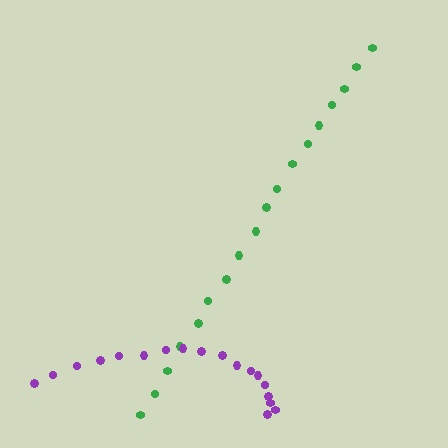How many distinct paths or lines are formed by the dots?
There are 2 distinct paths.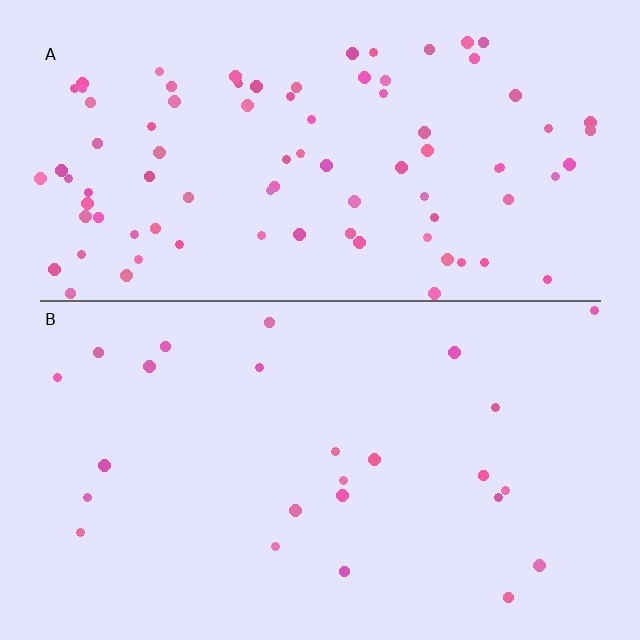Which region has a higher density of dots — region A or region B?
A (the top).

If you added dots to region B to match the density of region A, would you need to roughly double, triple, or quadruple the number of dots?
Approximately quadruple.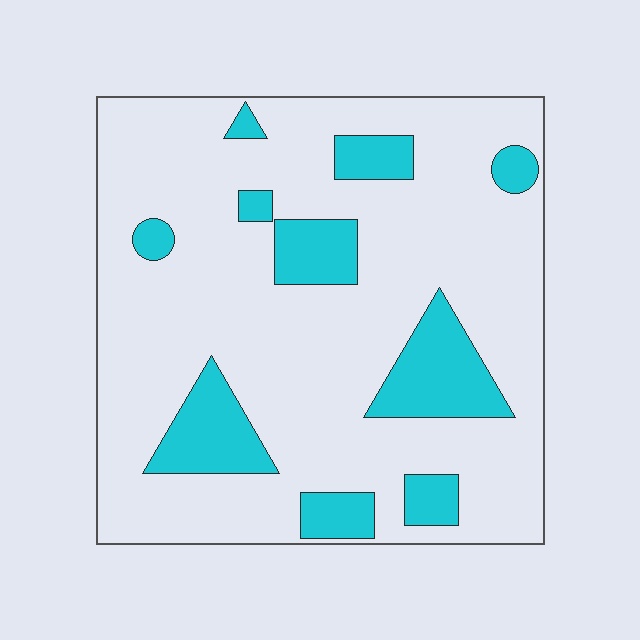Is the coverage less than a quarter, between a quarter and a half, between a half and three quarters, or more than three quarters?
Less than a quarter.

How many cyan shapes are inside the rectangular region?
10.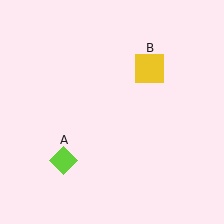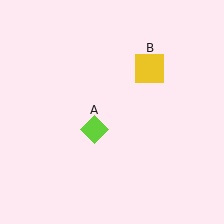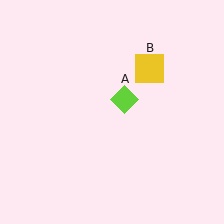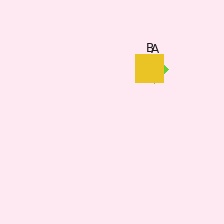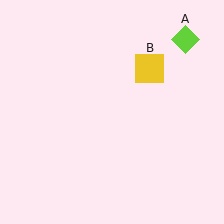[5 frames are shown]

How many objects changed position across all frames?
1 object changed position: lime diamond (object A).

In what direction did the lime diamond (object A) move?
The lime diamond (object A) moved up and to the right.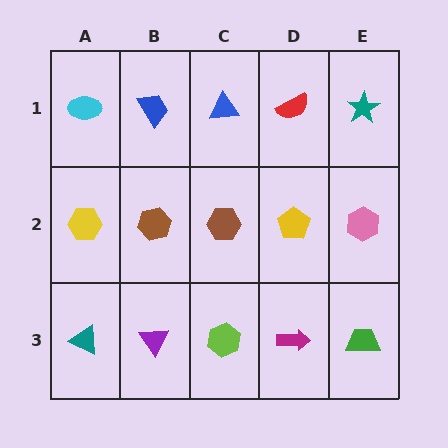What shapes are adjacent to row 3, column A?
A yellow hexagon (row 2, column A), a purple triangle (row 3, column B).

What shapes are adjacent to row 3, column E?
A pink hexagon (row 2, column E), a magenta arrow (row 3, column D).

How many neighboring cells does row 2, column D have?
4.